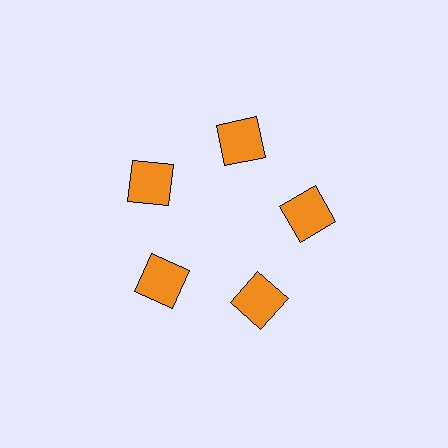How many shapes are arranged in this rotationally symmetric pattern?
There are 5 shapes, arranged in 5 groups of 1.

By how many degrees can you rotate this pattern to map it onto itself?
The pattern maps onto itself every 72 degrees of rotation.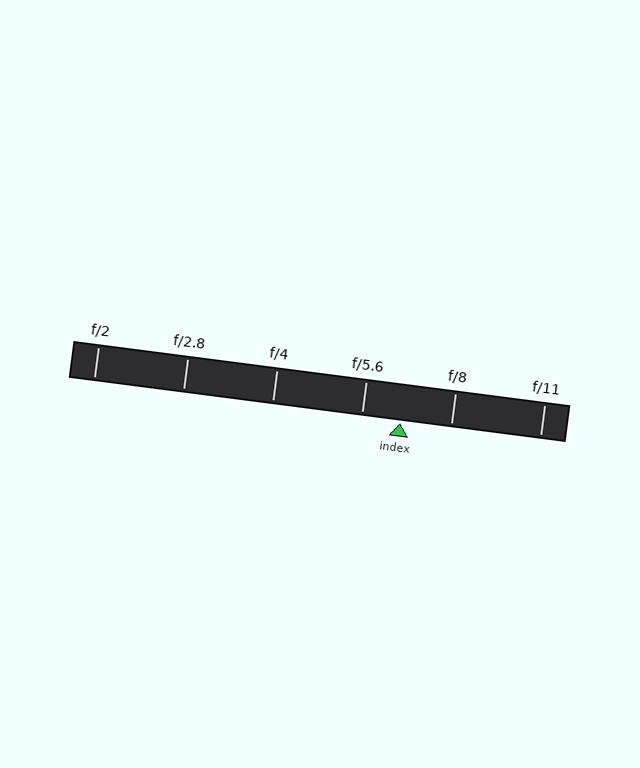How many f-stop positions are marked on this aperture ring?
There are 6 f-stop positions marked.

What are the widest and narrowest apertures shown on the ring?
The widest aperture shown is f/2 and the narrowest is f/11.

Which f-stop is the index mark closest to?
The index mark is closest to f/5.6.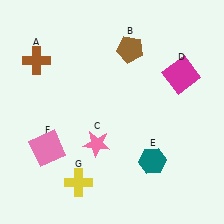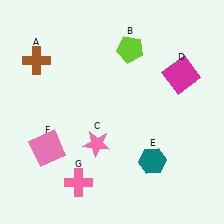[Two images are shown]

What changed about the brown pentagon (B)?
In Image 1, B is brown. In Image 2, it changed to lime.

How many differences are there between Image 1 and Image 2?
There are 2 differences between the two images.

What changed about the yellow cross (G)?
In Image 1, G is yellow. In Image 2, it changed to pink.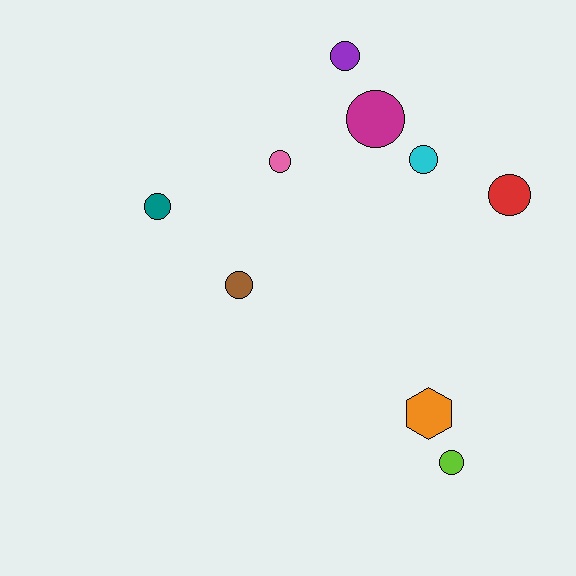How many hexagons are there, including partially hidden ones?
There is 1 hexagon.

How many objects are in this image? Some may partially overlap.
There are 9 objects.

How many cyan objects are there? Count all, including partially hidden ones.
There is 1 cyan object.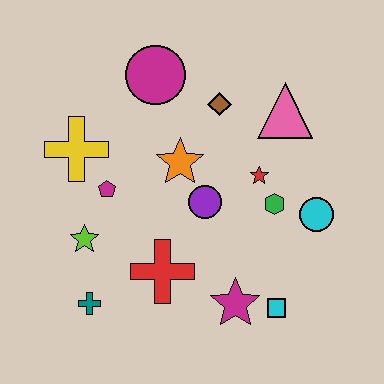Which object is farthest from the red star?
The teal cross is farthest from the red star.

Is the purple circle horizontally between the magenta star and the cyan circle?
No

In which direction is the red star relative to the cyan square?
The red star is above the cyan square.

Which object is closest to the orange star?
The purple circle is closest to the orange star.